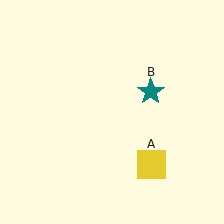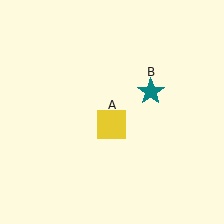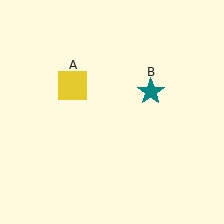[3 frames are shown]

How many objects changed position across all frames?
1 object changed position: yellow square (object A).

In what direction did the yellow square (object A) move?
The yellow square (object A) moved up and to the left.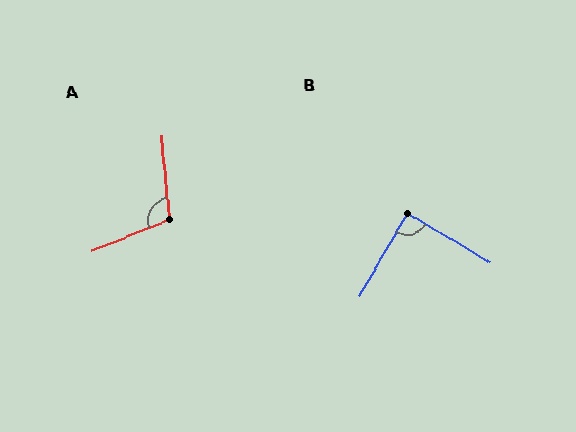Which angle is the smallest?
B, at approximately 89 degrees.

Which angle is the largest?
A, at approximately 107 degrees.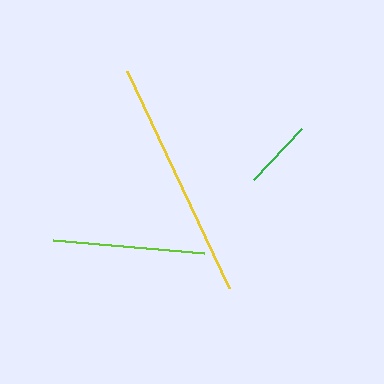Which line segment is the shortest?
The green line is the shortest at approximately 69 pixels.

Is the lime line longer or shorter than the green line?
The lime line is longer than the green line.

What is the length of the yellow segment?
The yellow segment is approximately 240 pixels long.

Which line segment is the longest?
The yellow line is the longest at approximately 240 pixels.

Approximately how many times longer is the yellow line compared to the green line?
The yellow line is approximately 3.5 times the length of the green line.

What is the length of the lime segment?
The lime segment is approximately 151 pixels long.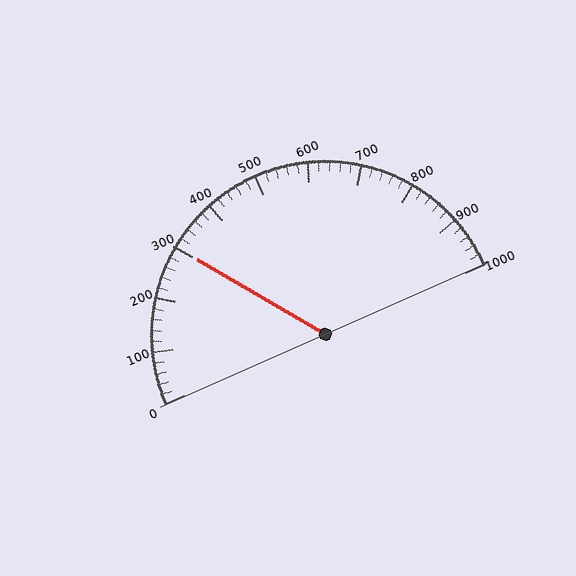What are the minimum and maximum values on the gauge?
The gauge ranges from 0 to 1000.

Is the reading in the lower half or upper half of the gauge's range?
The reading is in the lower half of the range (0 to 1000).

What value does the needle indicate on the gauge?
The needle indicates approximately 300.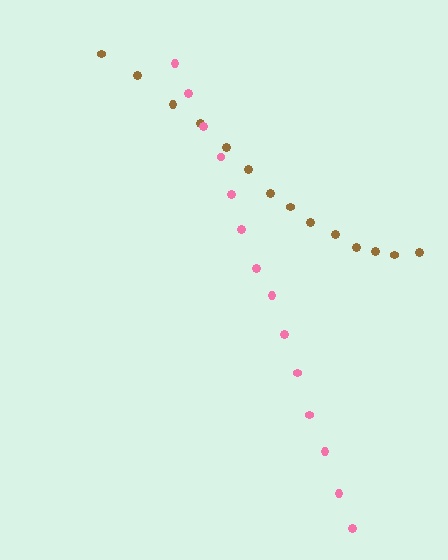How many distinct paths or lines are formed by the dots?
There are 2 distinct paths.